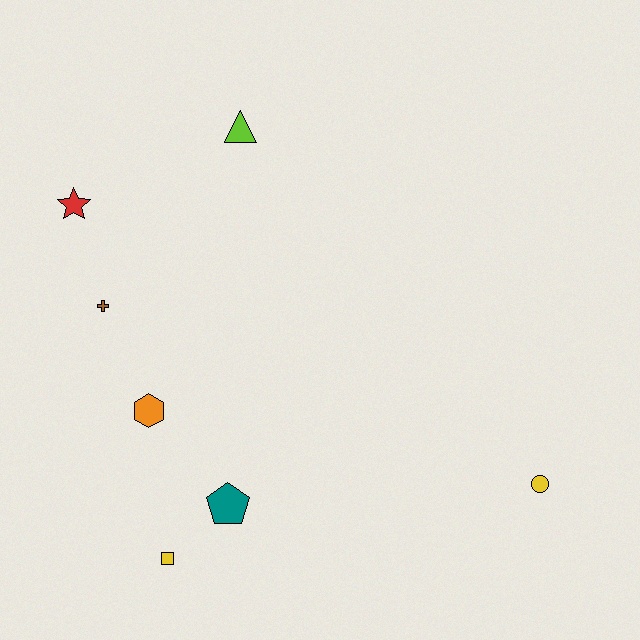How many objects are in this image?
There are 7 objects.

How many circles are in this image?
There is 1 circle.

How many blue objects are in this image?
There are no blue objects.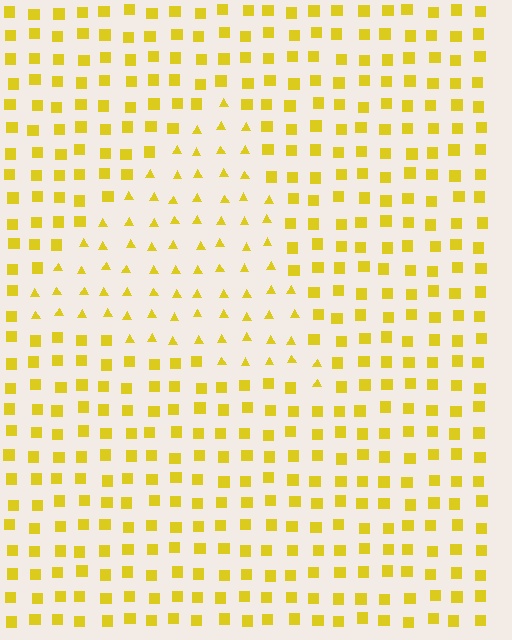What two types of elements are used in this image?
The image uses triangles inside the triangle region and squares outside it.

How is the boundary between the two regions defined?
The boundary is defined by a change in element shape: triangles inside vs. squares outside. All elements share the same color and spacing.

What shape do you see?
I see a triangle.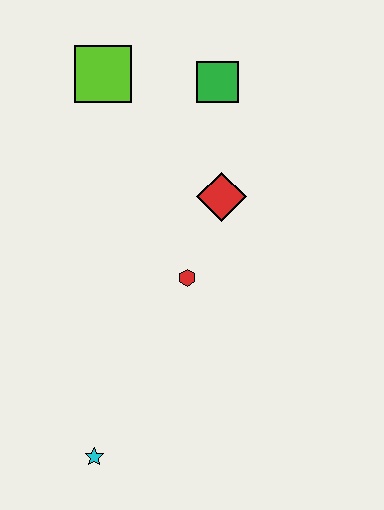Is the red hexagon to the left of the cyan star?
No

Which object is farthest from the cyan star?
The green square is farthest from the cyan star.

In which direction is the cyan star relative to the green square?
The cyan star is below the green square.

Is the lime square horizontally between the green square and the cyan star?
Yes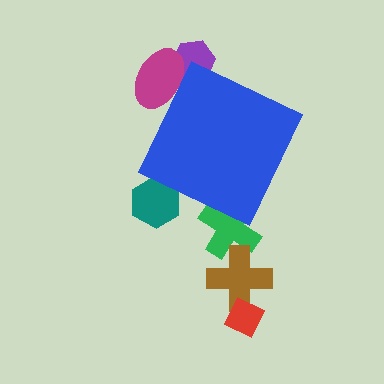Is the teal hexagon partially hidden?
Yes, the teal hexagon is partially hidden behind the blue diamond.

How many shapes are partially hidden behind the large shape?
4 shapes are partially hidden.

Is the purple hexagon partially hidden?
Yes, the purple hexagon is partially hidden behind the blue diamond.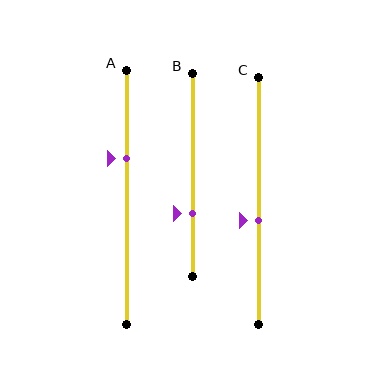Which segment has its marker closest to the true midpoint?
Segment C has its marker closest to the true midpoint.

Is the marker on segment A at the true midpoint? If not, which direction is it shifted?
No, the marker on segment A is shifted upward by about 15% of the segment length.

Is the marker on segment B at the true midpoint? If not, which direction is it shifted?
No, the marker on segment B is shifted downward by about 19% of the segment length.